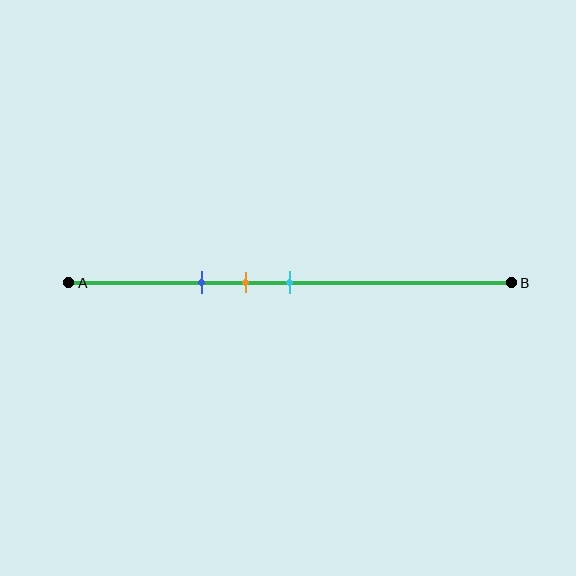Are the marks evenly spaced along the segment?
Yes, the marks are approximately evenly spaced.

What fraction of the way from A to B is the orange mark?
The orange mark is approximately 40% (0.4) of the way from A to B.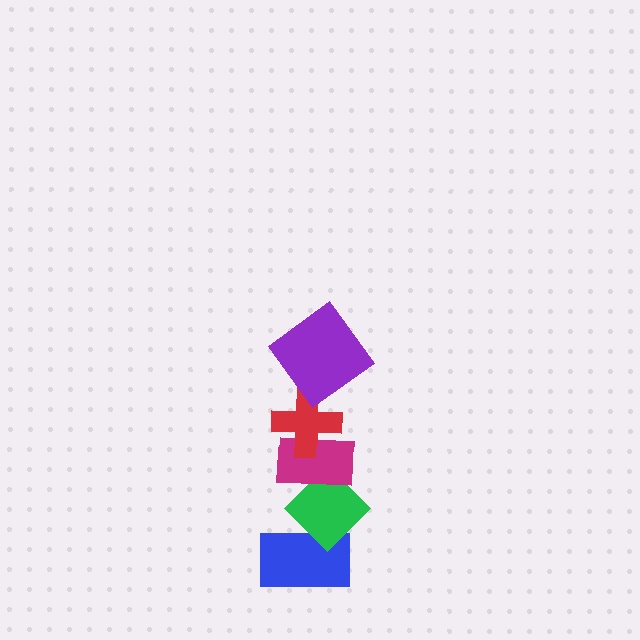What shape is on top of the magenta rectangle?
The red cross is on top of the magenta rectangle.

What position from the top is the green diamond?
The green diamond is 4th from the top.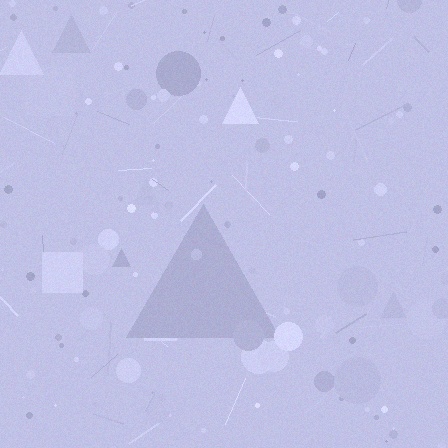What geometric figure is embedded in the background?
A triangle is embedded in the background.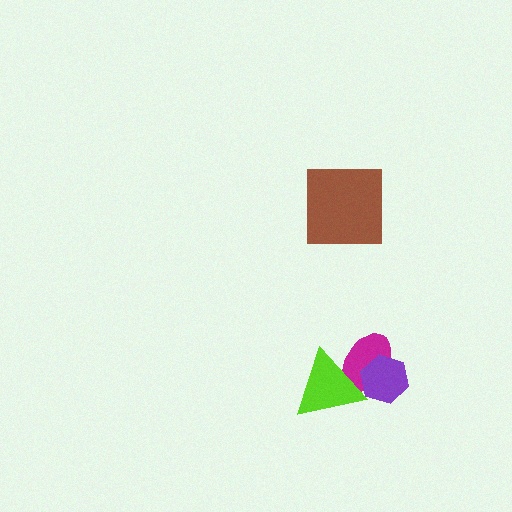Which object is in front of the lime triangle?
The purple hexagon is in front of the lime triangle.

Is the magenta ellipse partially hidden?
Yes, it is partially covered by another shape.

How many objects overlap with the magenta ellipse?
2 objects overlap with the magenta ellipse.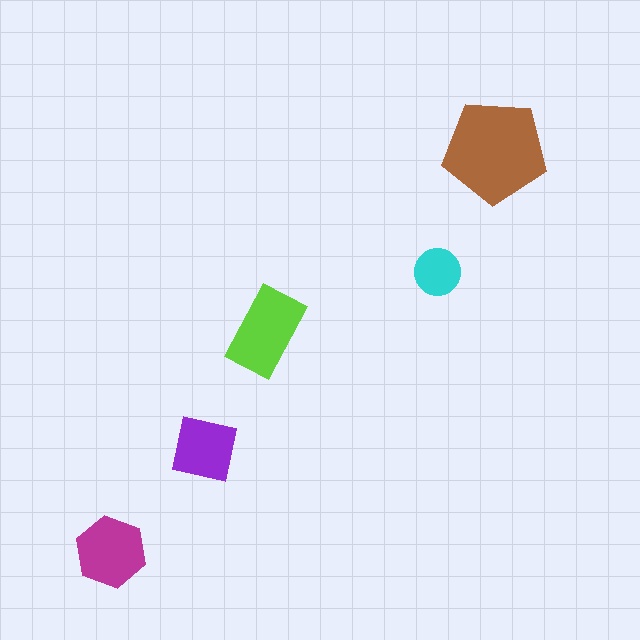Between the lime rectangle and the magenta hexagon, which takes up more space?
The lime rectangle.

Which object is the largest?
The brown pentagon.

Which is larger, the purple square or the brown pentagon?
The brown pentagon.